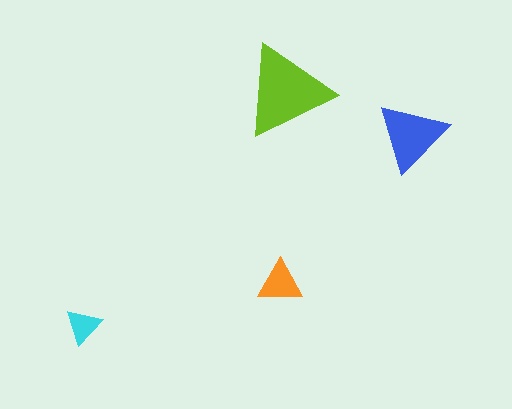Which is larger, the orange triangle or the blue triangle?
The blue one.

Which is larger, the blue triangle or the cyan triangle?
The blue one.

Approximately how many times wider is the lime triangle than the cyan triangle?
About 2.5 times wider.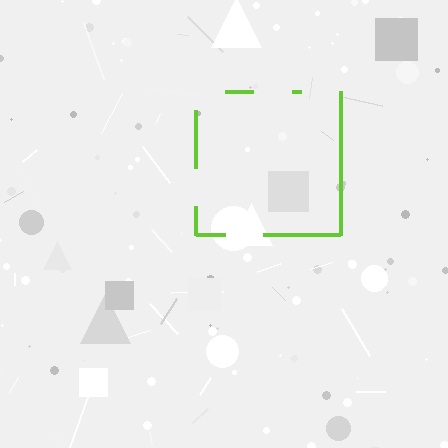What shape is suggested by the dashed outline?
The dashed outline suggests a square.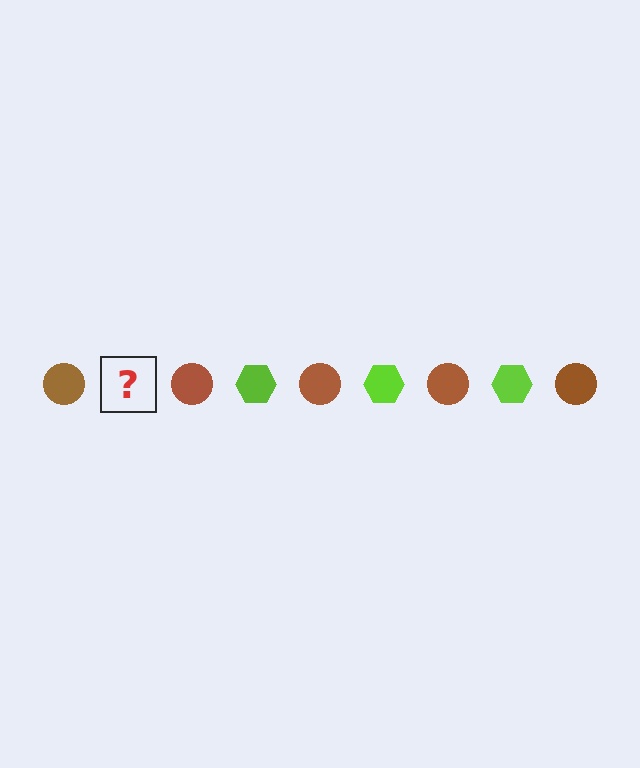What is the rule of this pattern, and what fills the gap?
The rule is that the pattern alternates between brown circle and lime hexagon. The gap should be filled with a lime hexagon.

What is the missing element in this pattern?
The missing element is a lime hexagon.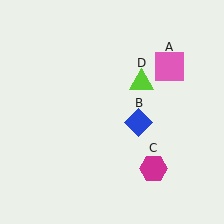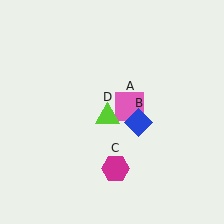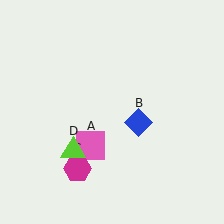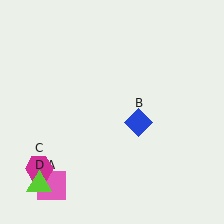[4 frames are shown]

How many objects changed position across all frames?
3 objects changed position: pink square (object A), magenta hexagon (object C), lime triangle (object D).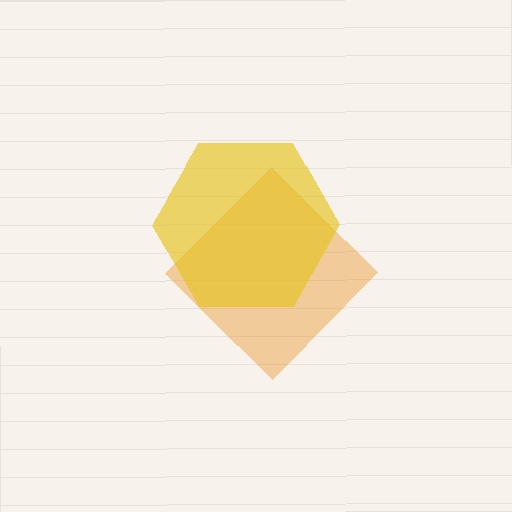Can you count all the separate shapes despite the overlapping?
Yes, there are 2 separate shapes.